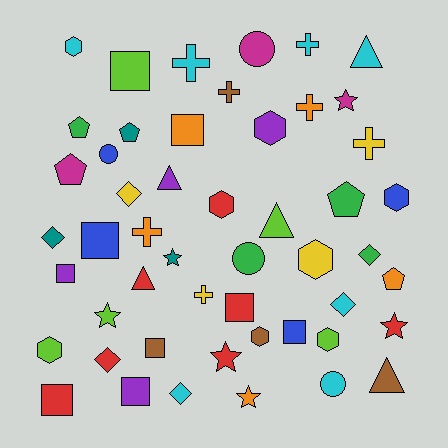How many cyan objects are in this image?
There are 7 cyan objects.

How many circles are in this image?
There are 4 circles.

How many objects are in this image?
There are 50 objects.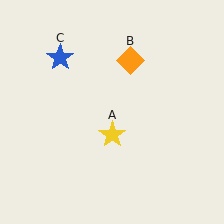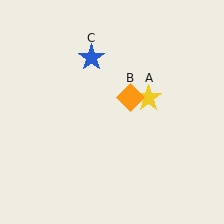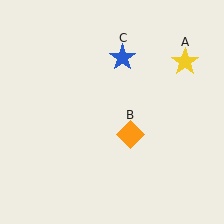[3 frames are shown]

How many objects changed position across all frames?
3 objects changed position: yellow star (object A), orange diamond (object B), blue star (object C).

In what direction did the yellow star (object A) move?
The yellow star (object A) moved up and to the right.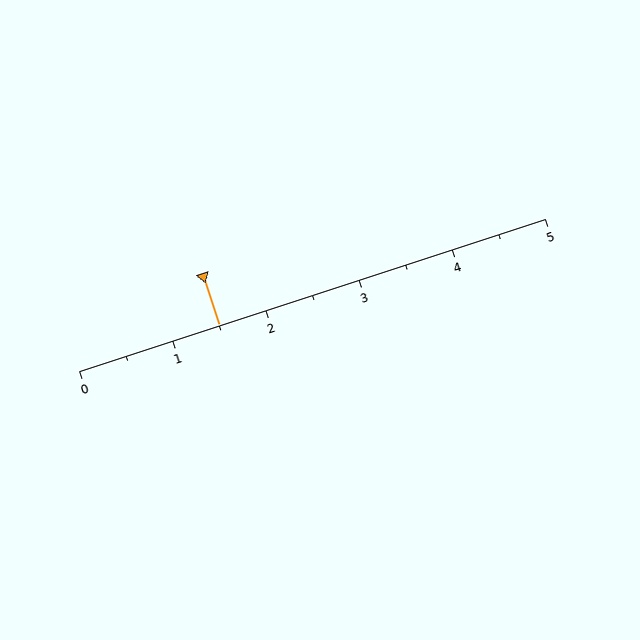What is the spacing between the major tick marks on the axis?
The major ticks are spaced 1 apart.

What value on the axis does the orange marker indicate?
The marker indicates approximately 1.5.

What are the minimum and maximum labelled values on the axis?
The axis runs from 0 to 5.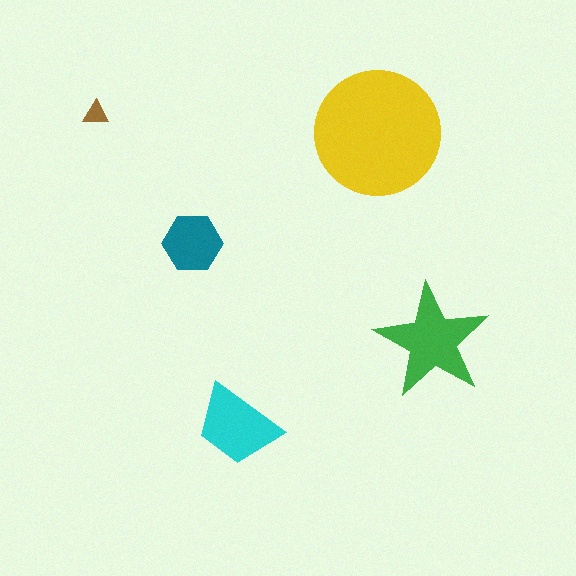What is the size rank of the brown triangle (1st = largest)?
5th.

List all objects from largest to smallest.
The yellow circle, the green star, the cyan trapezoid, the teal hexagon, the brown triangle.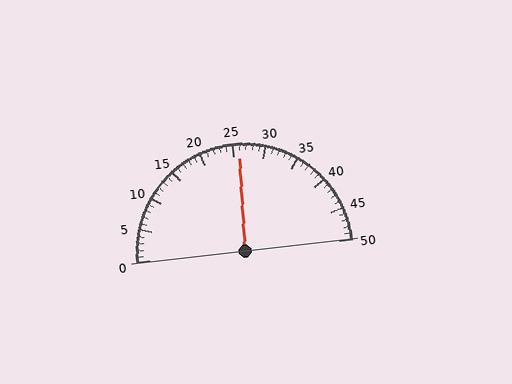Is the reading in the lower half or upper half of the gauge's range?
The reading is in the upper half of the range (0 to 50).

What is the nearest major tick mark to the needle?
The nearest major tick mark is 25.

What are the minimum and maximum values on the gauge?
The gauge ranges from 0 to 50.